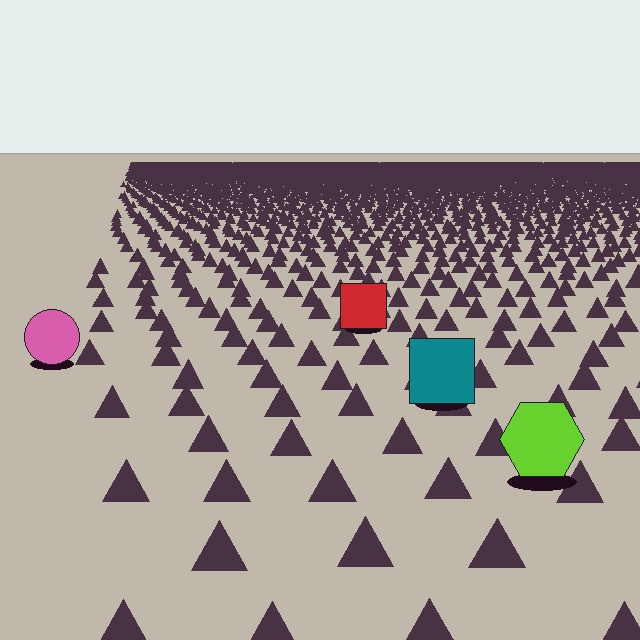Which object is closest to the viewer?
The lime hexagon is closest. The texture marks near it are larger and more spread out.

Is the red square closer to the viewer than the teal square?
No. The teal square is closer — you can tell from the texture gradient: the ground texture is coarser near it.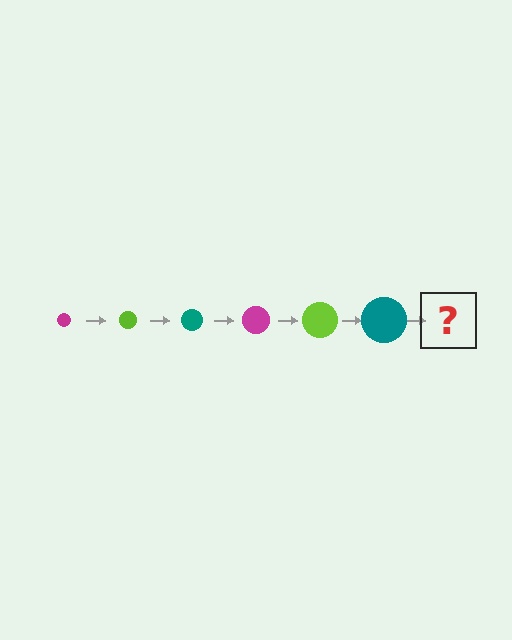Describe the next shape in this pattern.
It should be a magenta circle, larger than the previous one.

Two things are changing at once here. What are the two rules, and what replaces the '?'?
The two rules are that the circle grows larger each step and the color cycles through magenta, lime, and teal. The '?' should be a magenta circle, larger than the previous one.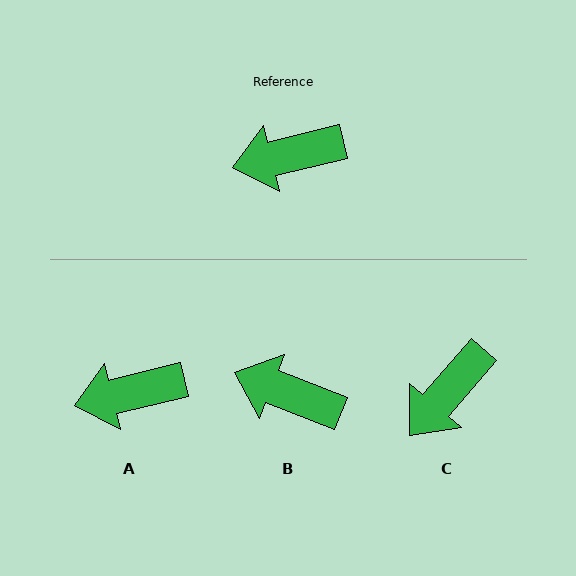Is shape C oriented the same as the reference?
No, it is off by about 36 degrees.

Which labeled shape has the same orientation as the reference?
A.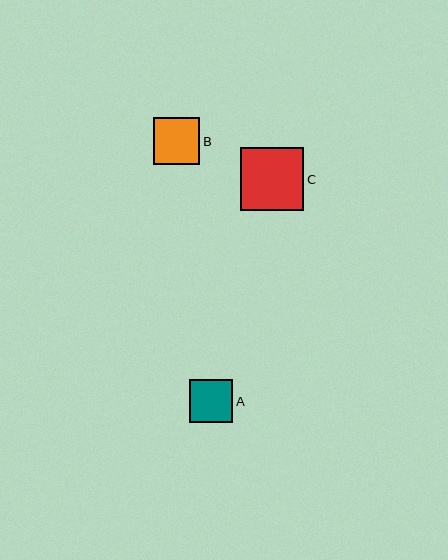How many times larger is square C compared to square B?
Square C is approximately 1.4 times the size of square B.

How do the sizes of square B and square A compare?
Square B and square A are approximately the same size.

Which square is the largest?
Square C is the largest with a size of approximately 63 pixels.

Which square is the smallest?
Square A is the smallest with a size of approximately 43 pixels.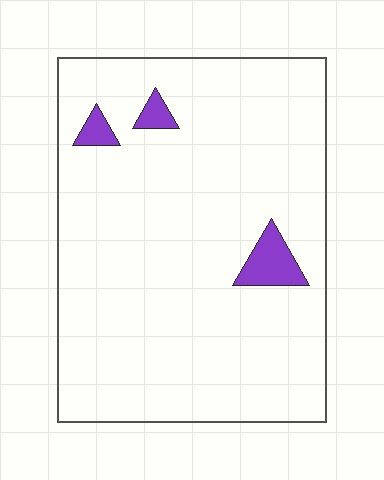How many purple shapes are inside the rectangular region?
3.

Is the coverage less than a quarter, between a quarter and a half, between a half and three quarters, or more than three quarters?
Less than a quarter.